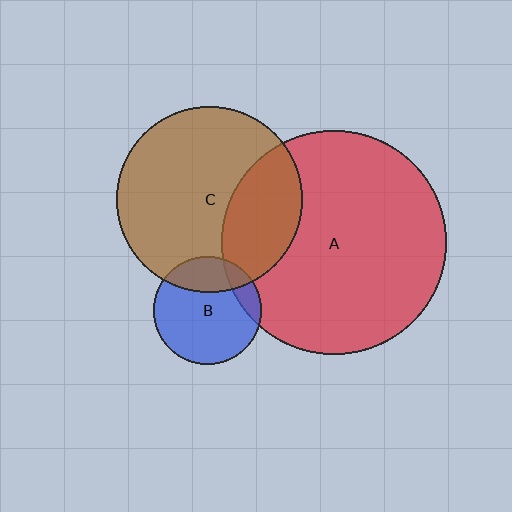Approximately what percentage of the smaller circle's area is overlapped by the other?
Approximately 15%.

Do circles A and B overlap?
Yes.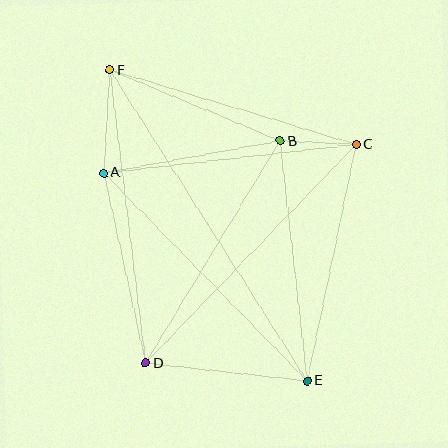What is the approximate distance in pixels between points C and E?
The distance between C and E is approximately 242 pixels.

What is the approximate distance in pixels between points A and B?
The distance between A and B is approximately 179 pixels.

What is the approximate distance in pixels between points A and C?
The distance between A and C is approximately 254 pixels.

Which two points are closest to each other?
Points B and C are closest to each other.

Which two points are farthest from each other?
Points E and F are farthest from each other.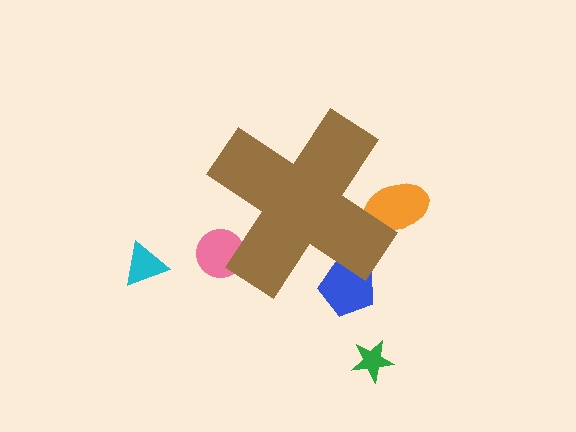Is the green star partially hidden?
No, the green star is fully visible.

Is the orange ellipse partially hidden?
Yes, the orange ellipse is partially hidden behind the brown cross.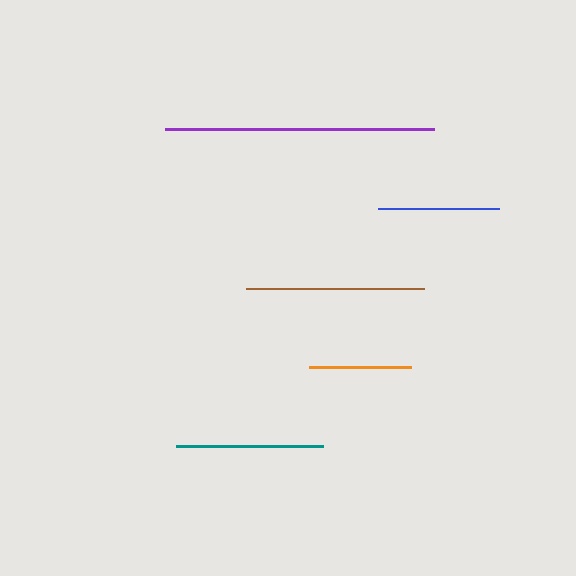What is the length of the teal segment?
The teal segment is approximately 147 pixels long.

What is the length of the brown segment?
The brown segment is approximately 178 pixels long.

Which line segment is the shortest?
The orange line is the shortest at approximately 102 pixels.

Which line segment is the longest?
The purple line is the longest at approximately 268 pixels.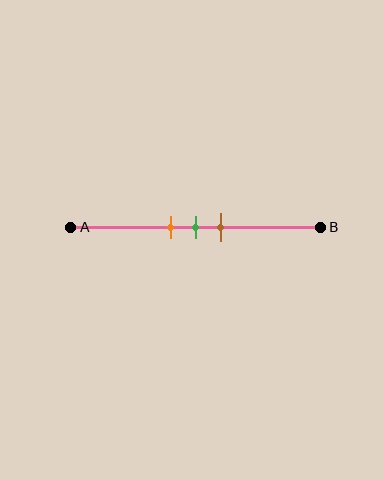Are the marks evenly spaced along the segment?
Yes, the marks are approximately evenly spaced.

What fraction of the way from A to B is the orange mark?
The orange mark is approximately 40% (0.4) of the way from A to B.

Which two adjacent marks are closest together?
The orange and green marks are the closest adjacent pair.